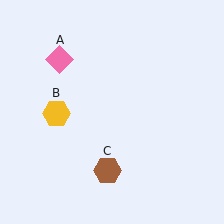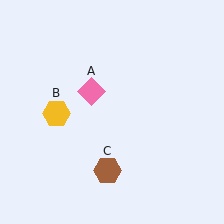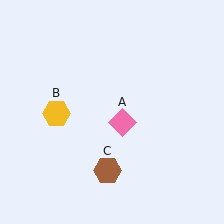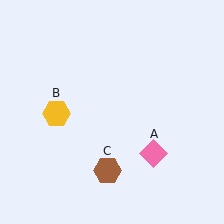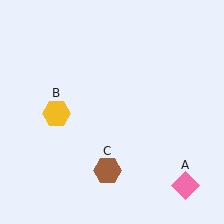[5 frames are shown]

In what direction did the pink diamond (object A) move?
The pink diamond (object A) moved down and to the right.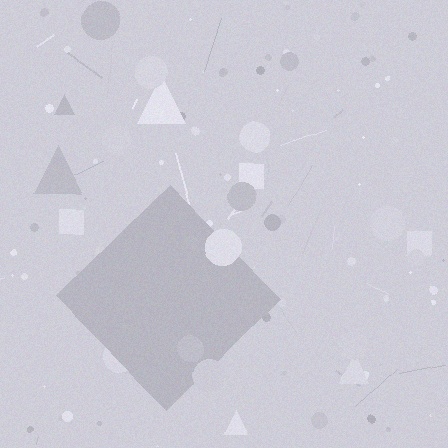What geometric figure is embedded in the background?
A diamond is embedded in the background.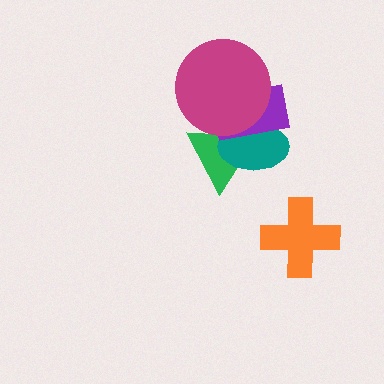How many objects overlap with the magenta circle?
3 objects overlap with the magenta circle.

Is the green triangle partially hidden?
Yes, it is partially covered by another shape.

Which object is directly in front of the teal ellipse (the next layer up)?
The purple rectangle is directly in front of the teal ellipse.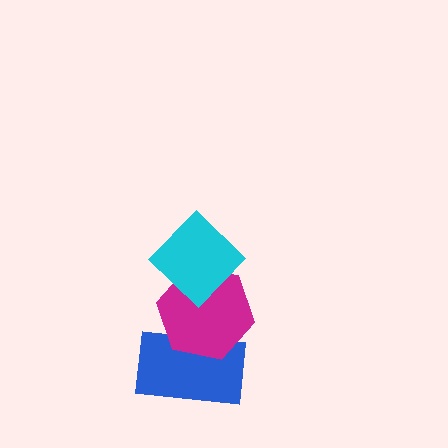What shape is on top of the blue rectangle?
The magenta hexagon is on top of the blue rectangle.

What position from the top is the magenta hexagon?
The magenta hexagon is 2nd from the top.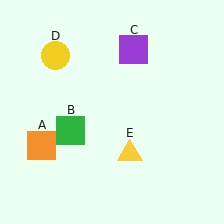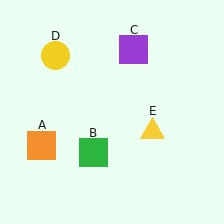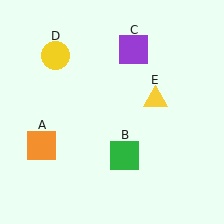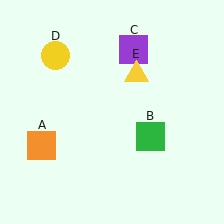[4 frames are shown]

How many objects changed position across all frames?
2 objects changed position: green square (object B), yellow triangle (object E).